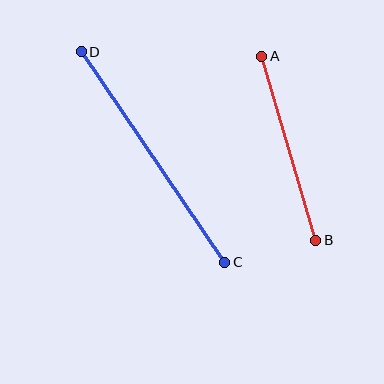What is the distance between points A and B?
The distance is approximately 192 pixels.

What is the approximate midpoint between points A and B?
The midpoint is at approximately (289, 148) pixels.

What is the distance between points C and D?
The distance is approximately 255 pixels.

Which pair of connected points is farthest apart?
Points C and D are farthest apart.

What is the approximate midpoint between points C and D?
The midpoint is at approximately (153, 157) pixels.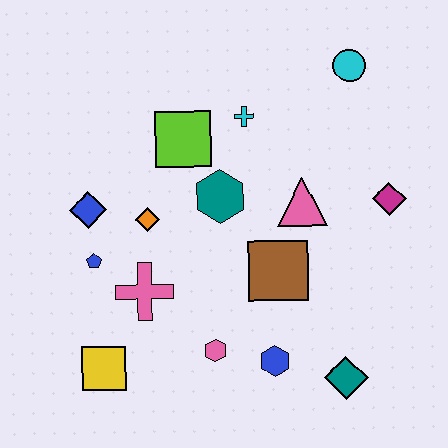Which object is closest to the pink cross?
The blue pentagon is closest to the pink cross.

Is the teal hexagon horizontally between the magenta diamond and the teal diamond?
No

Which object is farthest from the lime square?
The teal diamond is farthest from the lime square.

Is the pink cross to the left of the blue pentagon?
No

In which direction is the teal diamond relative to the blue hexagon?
The teal diamond is to the right of the blue hexagon.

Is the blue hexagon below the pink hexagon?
Yes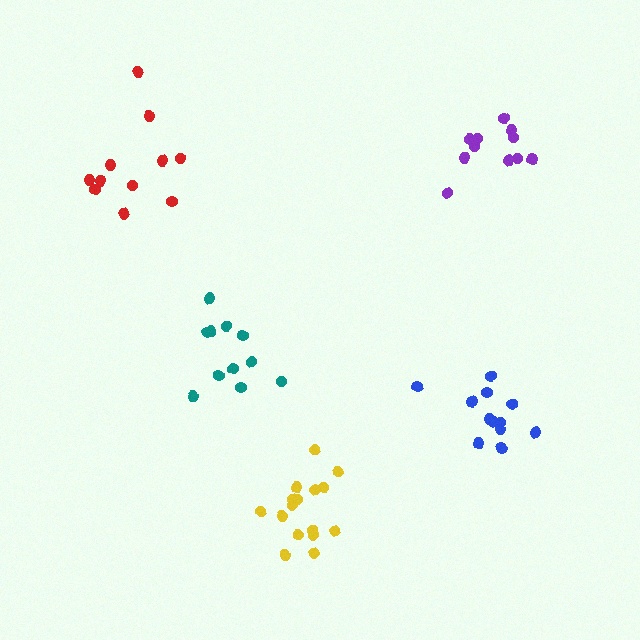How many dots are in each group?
Group 1: 11 dots, Group 2: 11 dots, Group 3: 11 dots, Group 4: 12 dots, Group 5: 16 dots (61 total).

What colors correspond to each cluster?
The clusters are colored: teal, red, purple, blue, yellow.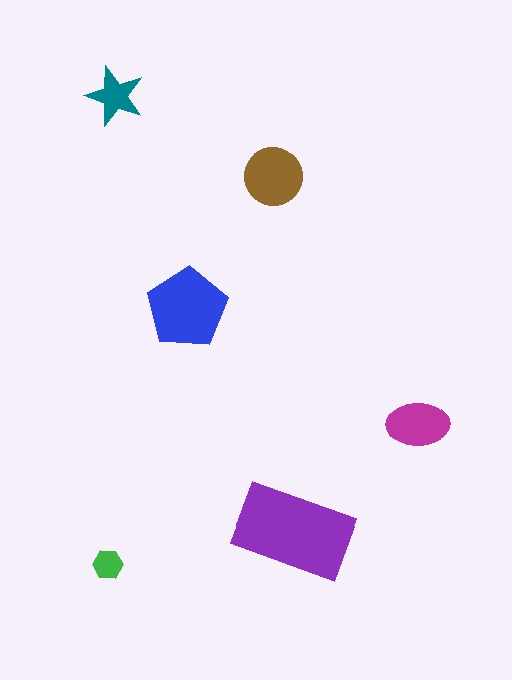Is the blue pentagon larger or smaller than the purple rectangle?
Smaller.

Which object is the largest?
The purple rectangle.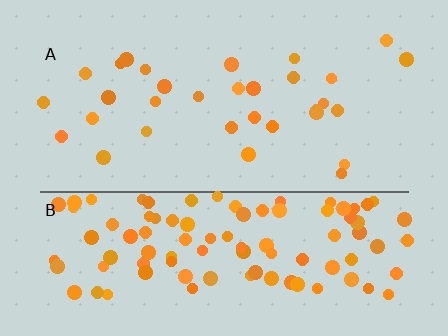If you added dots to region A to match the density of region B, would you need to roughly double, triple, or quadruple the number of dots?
Approximately triple.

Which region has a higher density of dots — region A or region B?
B (the bottom).